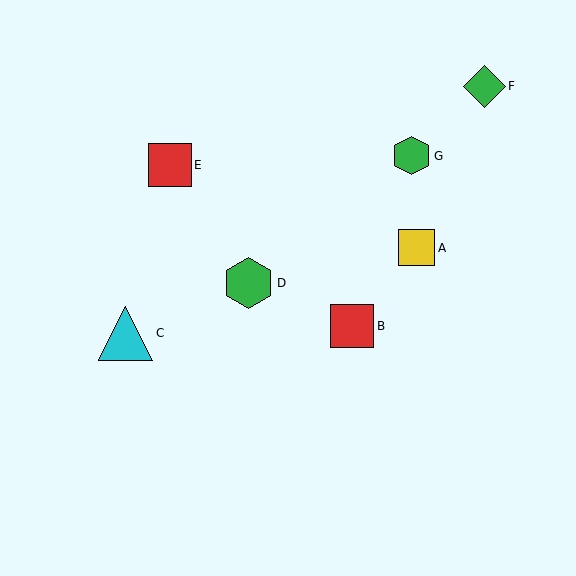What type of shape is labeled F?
Shape F is a green diamond.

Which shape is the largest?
The cyan triangle (labeled C) is the largest.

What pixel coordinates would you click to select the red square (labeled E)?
Click at (170, 165) to select the red square E.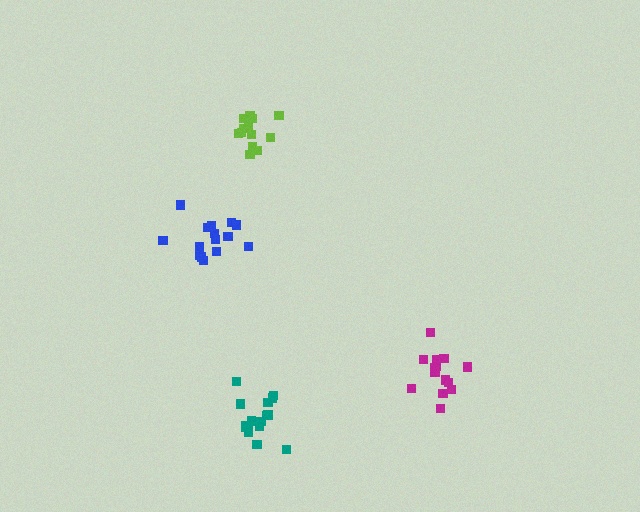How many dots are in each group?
Group 1: 18 dots, Group 2: 15 dots, Group 3: 14 dots, Group 4: 13 dots (60 total).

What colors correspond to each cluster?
The clusters are colored: teal, blue, magenta, lime.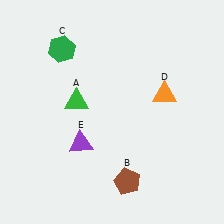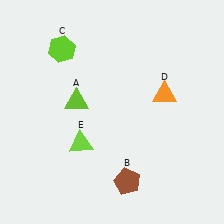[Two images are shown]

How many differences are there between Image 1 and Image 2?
There are 3 differences between the two images.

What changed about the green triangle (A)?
In Image 1, A is green. In Image 2, it changed to lime.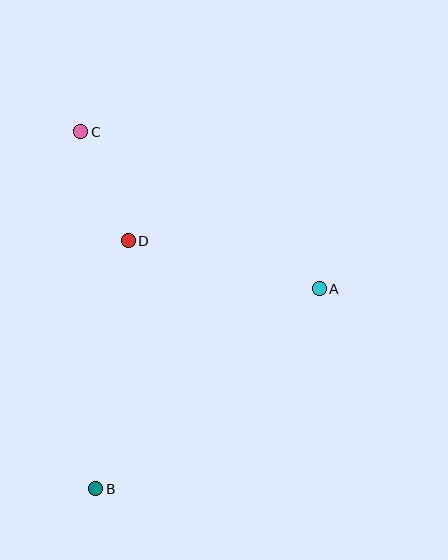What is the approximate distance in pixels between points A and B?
The distance between A and B is approximately 300 pixels.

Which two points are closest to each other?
Points C and D are closest to each other.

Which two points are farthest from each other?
Points B and C are farthest from each other.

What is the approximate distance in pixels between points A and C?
The distance between A and C is approximately 285 pixels.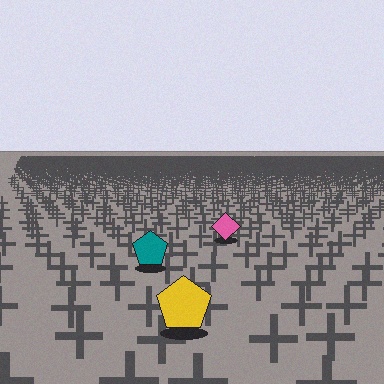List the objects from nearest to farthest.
From nearest to farthest: the yellow pentagon, the teal pentagon, the pink diamond.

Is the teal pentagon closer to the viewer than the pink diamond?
Yes. The teal pentagon is closer — you can tell from the texture gradient: the ground texture is coarser near it.